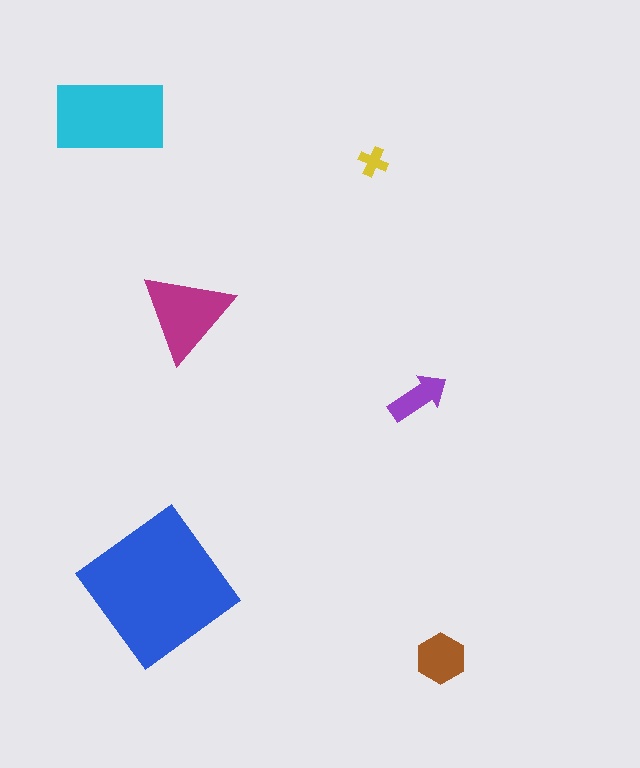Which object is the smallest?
The yellow cross.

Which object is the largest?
The blue diamond.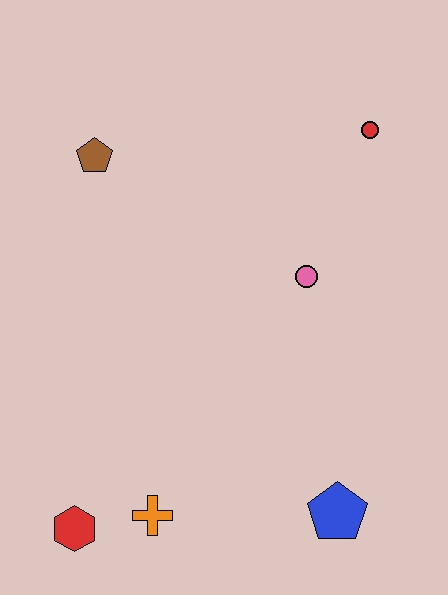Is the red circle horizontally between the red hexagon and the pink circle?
No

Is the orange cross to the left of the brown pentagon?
No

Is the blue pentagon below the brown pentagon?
Yes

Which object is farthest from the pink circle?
The red hexagon is farthest from the pink circle.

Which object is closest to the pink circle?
The red circle is closest to the pink circle.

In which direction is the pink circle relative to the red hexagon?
The pink circle is above the red hexagon.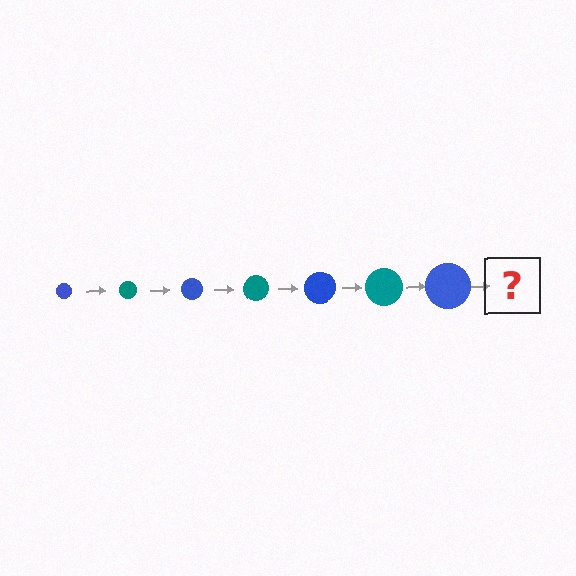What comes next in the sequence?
The next element should be a teal circle, larger than the previous one.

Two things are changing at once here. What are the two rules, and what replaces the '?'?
The two rules are that the circle grows larger each step and the color cycles through blue and teal. The '?' should be a teal circle, larger than the previous one.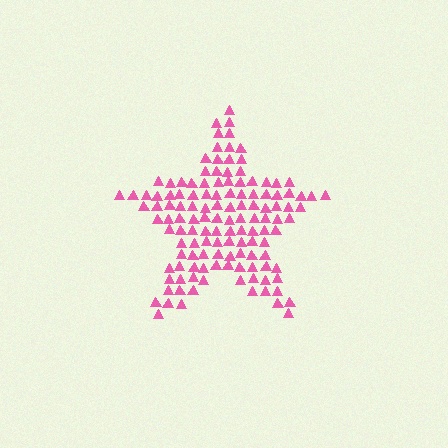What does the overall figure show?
The overall figure shows a star.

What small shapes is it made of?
It is made of small triangles.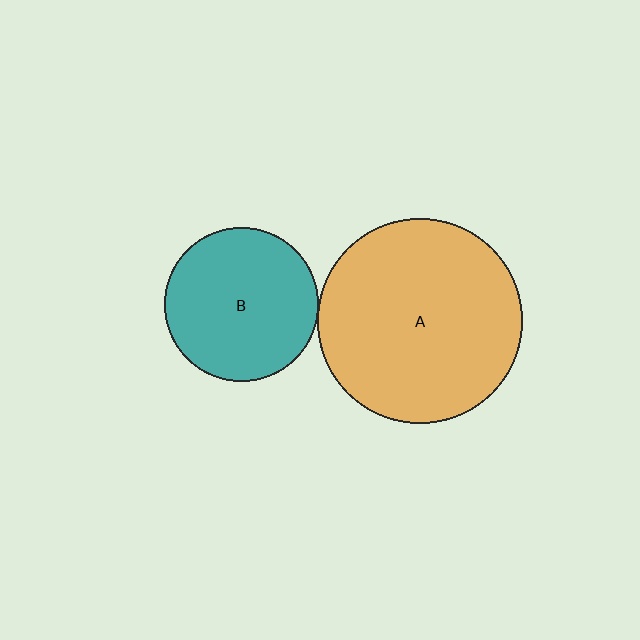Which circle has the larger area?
Circle A (orange).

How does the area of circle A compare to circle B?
Approximately 1.8 times.